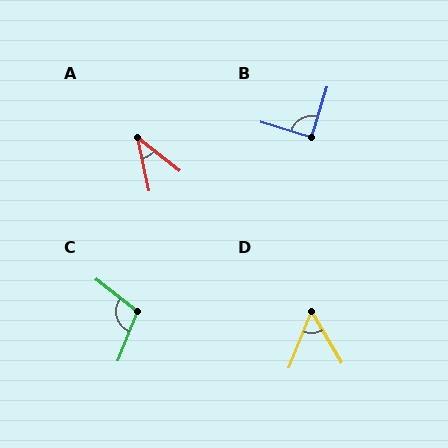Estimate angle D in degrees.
Approximately 52 degrees.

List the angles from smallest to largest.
A (39°), D (52°), B (90°), C (106°).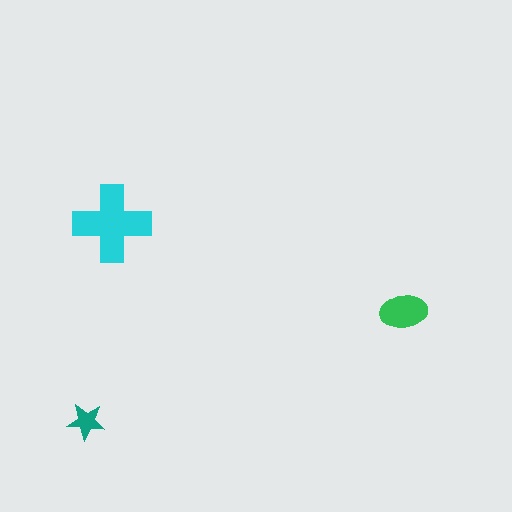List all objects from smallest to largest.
The teal star, the green ellipse, the cyan cross.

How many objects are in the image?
There are 3 objects in the image.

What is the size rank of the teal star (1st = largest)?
3rd.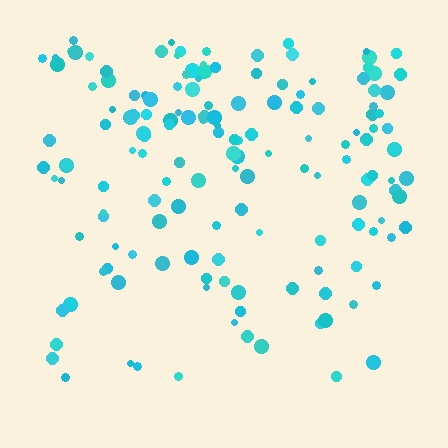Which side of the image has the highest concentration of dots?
The top.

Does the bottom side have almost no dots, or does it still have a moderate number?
Still a moderate number, just noticeably fewer than the top.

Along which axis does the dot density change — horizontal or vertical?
Vertical.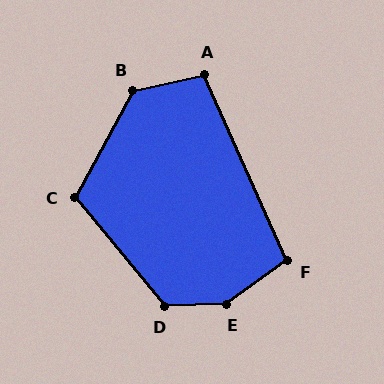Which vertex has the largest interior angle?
E, at approximately 146 degrees.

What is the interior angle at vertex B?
Approximately 131 degrees (obtuse).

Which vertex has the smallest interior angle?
F, at approximately 102 degrees.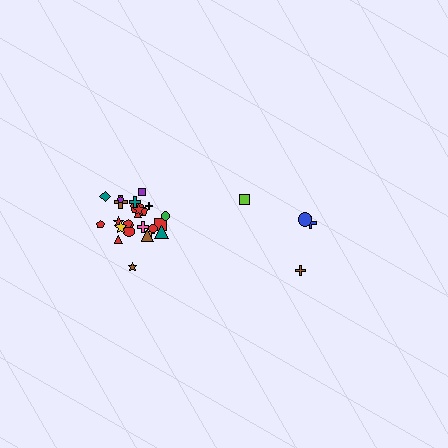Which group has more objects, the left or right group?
The left group.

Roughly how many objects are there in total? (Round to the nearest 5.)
Roughly 30 objects in total.